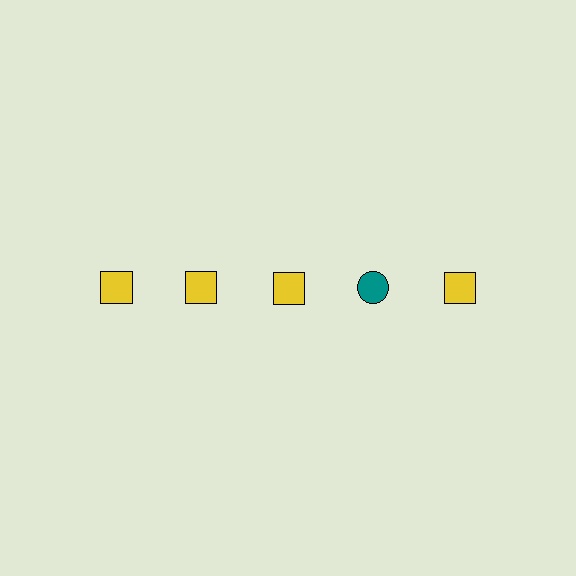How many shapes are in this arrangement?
There are 5 shapes arranged in a grid pattern.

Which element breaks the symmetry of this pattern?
The teal circle in the top row, second from right column breaks the symmetry. All other shapes are yellow squares.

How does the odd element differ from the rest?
It differs in both color (teal instead of yellow) and shape (circle instead of square).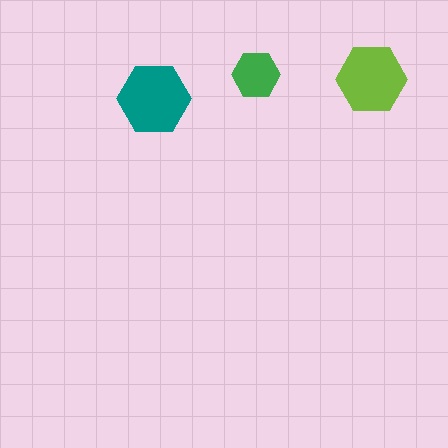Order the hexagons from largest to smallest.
the teal one, the lime one, the green one.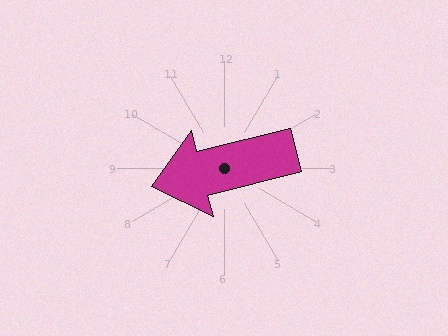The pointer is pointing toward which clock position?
Roughly 9 o'clock.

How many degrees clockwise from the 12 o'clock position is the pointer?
Approximately 256 degrees.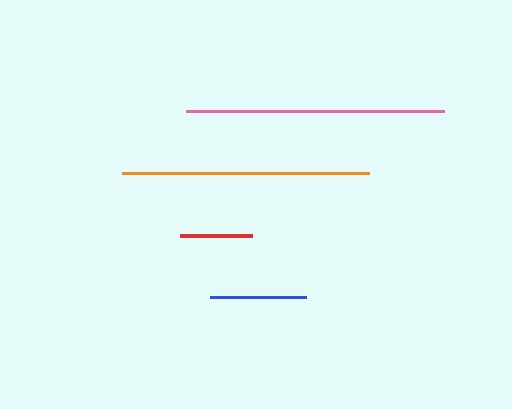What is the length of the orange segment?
The orange segment is approximately 247 pixels long.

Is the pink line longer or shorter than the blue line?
The pink line is longer than the blue line.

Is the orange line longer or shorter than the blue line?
The orange line is longer than the blue line.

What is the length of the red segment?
The red segment is approximately 73 pixels long.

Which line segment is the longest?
The pink line is the longest at approximately 259 pixels.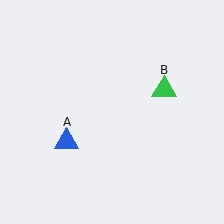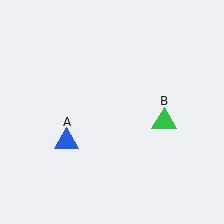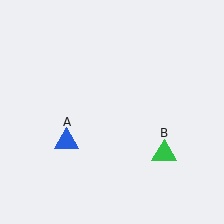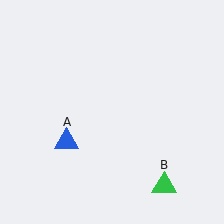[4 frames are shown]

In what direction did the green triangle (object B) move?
The green triangle (object B) moved down.